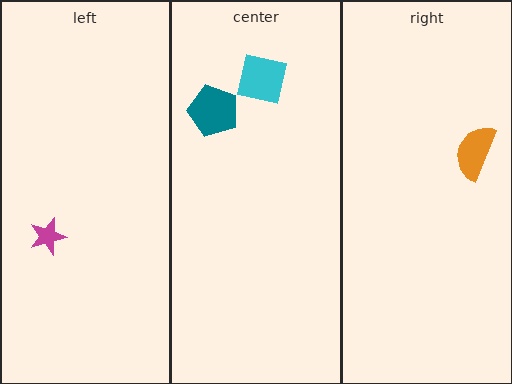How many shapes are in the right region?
1.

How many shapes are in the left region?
1.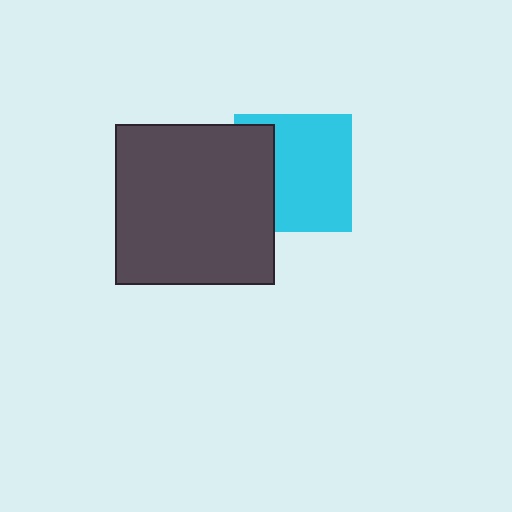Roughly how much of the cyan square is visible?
Most of it is visible (roughly 67%).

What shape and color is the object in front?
The object in front is a dark gray square.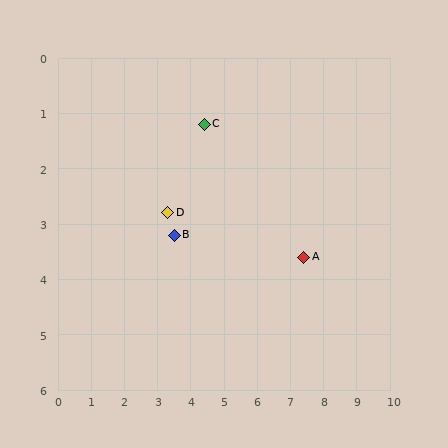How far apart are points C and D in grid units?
Points C and D are about 1.9 grid units apart.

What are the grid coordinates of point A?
Point A is at approximately (7.4, 3.6).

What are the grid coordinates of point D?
Point D is at approximately (3.3, 2.8).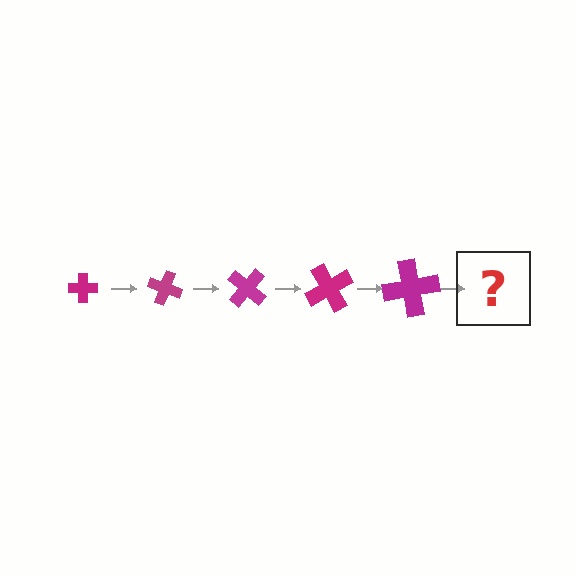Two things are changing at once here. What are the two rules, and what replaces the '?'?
The two rules are that the cross grows larger each step and it rotates 20 degrees each step. The '?' should be a cross, larger than the previous one and rotated 100 degrees from the start.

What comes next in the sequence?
The next element should be a cross, larger than the previous one and rotated 100 degrees from the start.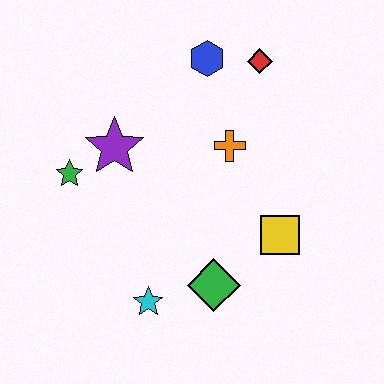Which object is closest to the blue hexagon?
The red diamond is closest to the blue hexagon.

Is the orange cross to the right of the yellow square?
No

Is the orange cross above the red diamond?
No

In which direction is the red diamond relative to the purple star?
The red diamond is to the right of the purple star.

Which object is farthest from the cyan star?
The red diamond is farthest from the cyan star.